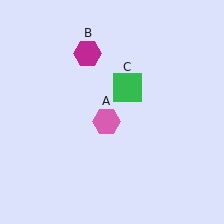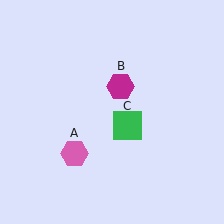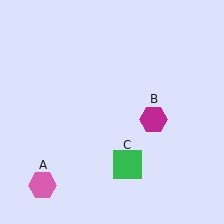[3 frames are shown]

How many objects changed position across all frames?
3 objects changed position: pink hexagon (object A), magenta hexagon (object B), green square (object C).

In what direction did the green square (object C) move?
The green square (object C) moved down.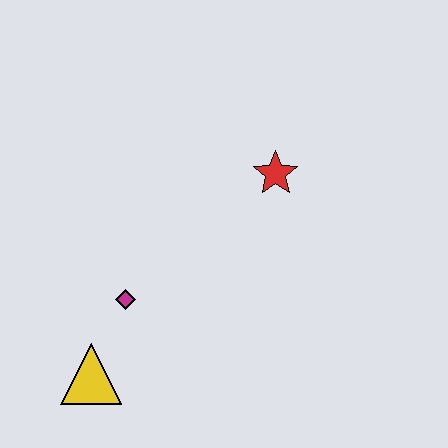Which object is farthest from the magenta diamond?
The red star is farthest from the magenta diamond.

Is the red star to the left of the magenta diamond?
No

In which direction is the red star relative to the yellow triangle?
The red star is above the yellow triangle.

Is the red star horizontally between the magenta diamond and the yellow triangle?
No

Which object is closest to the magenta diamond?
The yellow triangle is closest to the magenta diamond.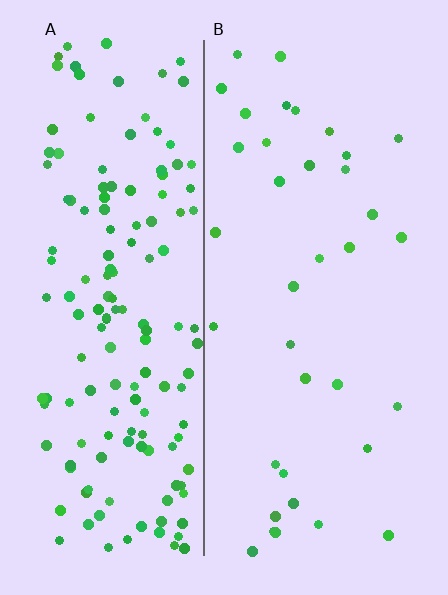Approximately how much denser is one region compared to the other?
Approximately 4.2× — region A over region B.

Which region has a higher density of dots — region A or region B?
A (the left).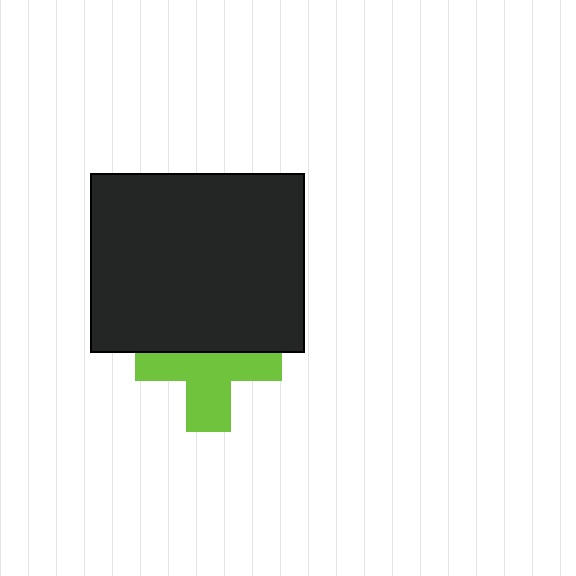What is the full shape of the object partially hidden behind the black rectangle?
The partially hidden object is a lime cross.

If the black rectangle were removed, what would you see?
You would see the complete lime cross.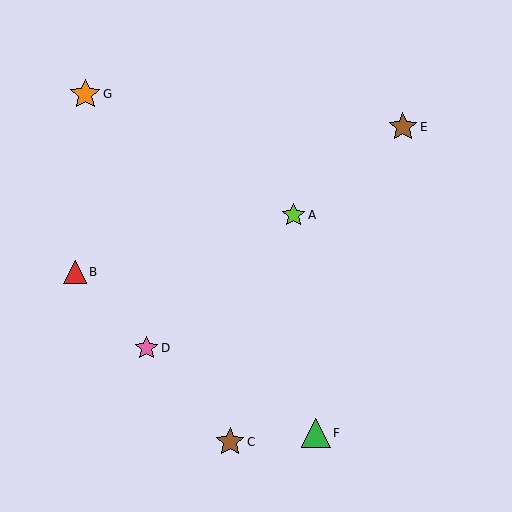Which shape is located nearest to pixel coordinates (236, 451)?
The brown star (labeled C) at (230, 442) is nearest to that location.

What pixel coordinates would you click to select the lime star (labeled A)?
Click at (293, 215) to select the lime star A.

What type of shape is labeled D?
Shape D is a pink star.